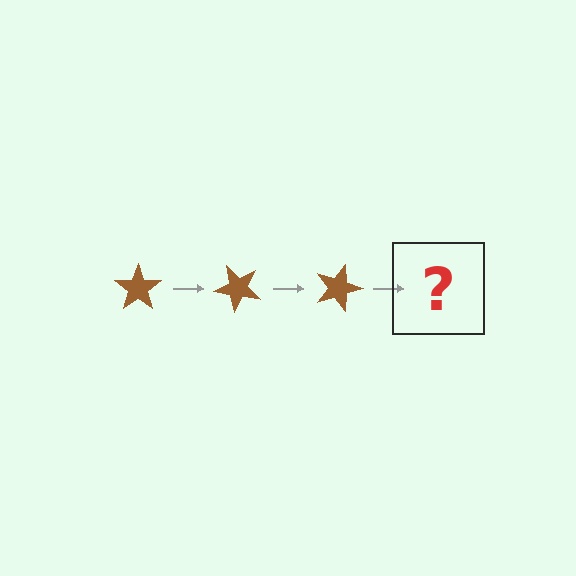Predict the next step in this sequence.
The next step is a brown star rotated 135 degrees.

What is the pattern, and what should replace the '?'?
The pattern is that the star rotates 45 degrees each step. The '?' should be a brown star rotated 135 degrees.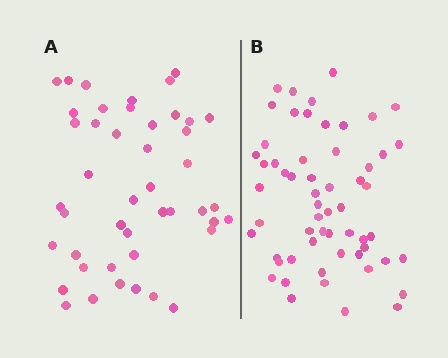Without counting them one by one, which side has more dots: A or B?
Region B (the right region) has more dots.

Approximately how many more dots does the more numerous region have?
Region B has approximately 15 more dots than region A.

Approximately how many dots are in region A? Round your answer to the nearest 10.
About 40 dots. (The exact count is 45, which rounds to 40.)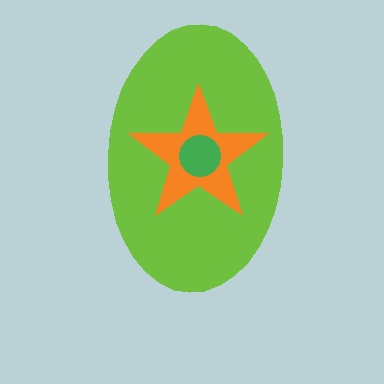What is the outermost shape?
The lime ellipse.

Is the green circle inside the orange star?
Yes.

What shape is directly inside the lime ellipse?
The orange star.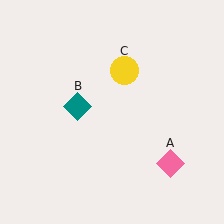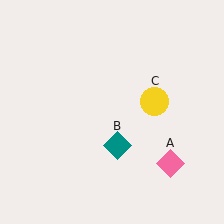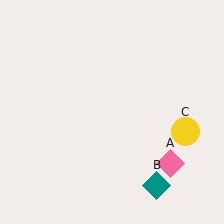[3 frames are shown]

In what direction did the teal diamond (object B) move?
The teal diamond (object B) moved down and to the right.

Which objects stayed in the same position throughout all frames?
Pink diamond (object A) remained stationary.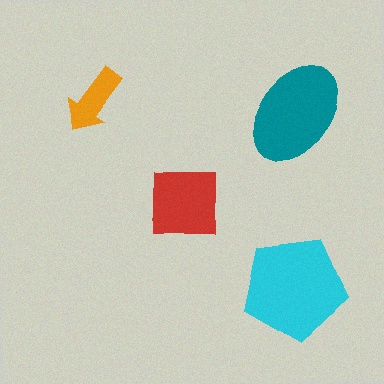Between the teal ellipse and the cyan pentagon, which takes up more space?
The cyan pentagon.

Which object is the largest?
The cyan pentagon.